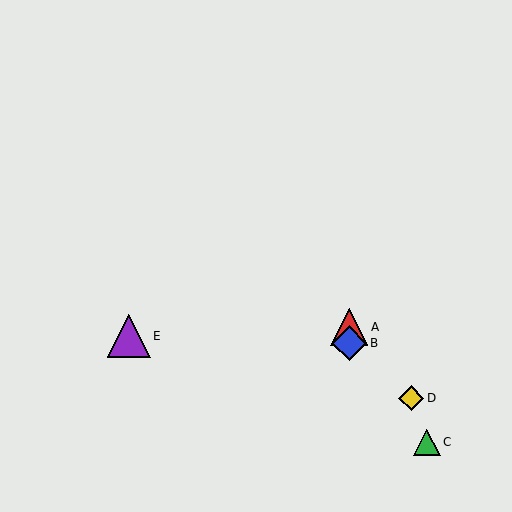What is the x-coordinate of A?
Object A is at x≈349.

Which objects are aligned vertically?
Objects A, B are aligned vertically.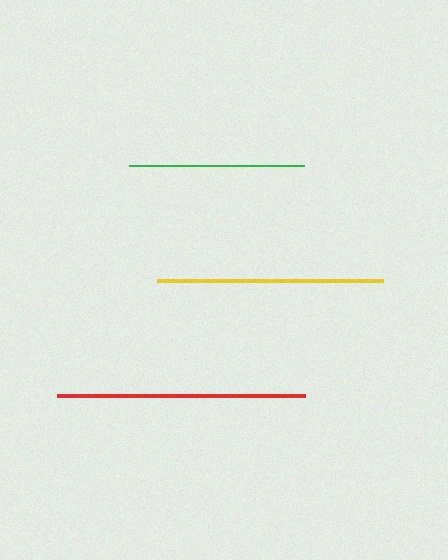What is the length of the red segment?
The red segment is approximately 248 pixels long.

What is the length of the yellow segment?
The yellow segment is approximately 226 pixels long.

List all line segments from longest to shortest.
From longest to shortest: red, yellow, green.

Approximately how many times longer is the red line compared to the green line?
The red line is approximately 1.4 times the length of the green line.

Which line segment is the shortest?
The green line is the shortest at approximately 175 pixels.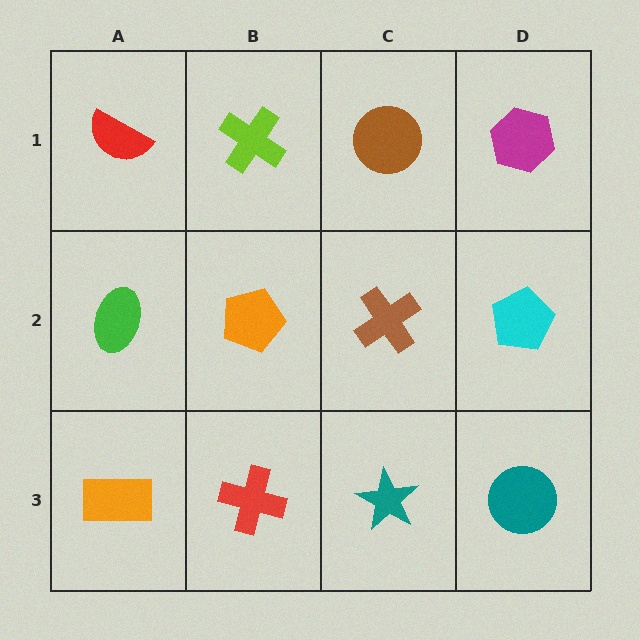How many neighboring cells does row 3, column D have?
2.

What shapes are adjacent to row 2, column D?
A magenta hexagon (row 1, column D), a teal circle (row 3, column D), a brown cross (row 2, column C).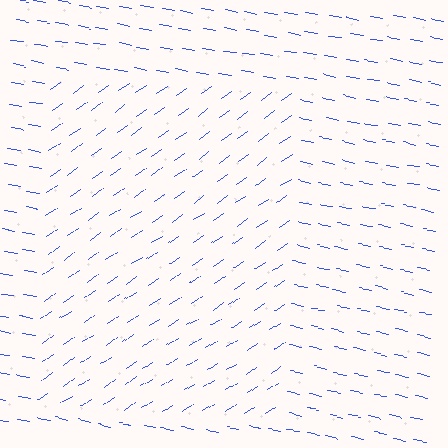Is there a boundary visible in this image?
Yes, there is a texture boundary formed by a change in line orientation.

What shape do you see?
I see a rectangle.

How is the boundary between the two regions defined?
The boundary is defined purely by a change in line orientation (approximately 45 degrees difference). All lines are the same color and thickness.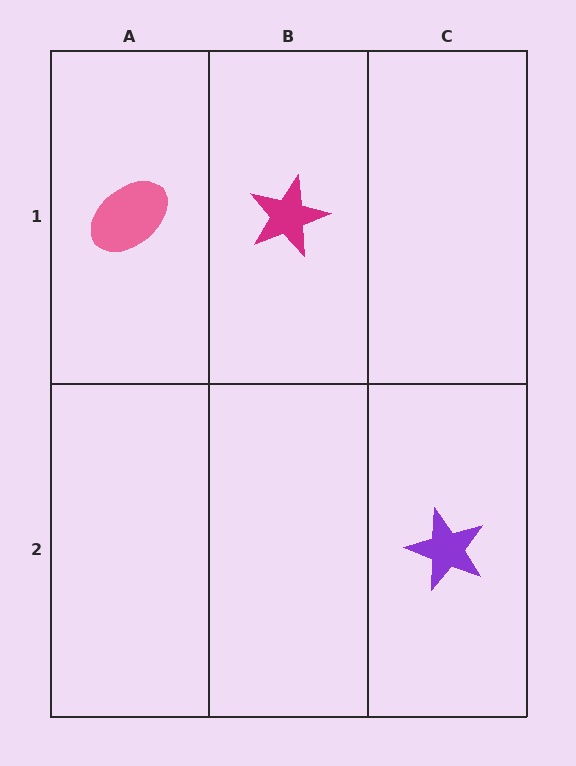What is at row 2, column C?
A purple star.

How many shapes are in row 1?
2 shapes.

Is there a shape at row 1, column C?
No, that cell is empty.